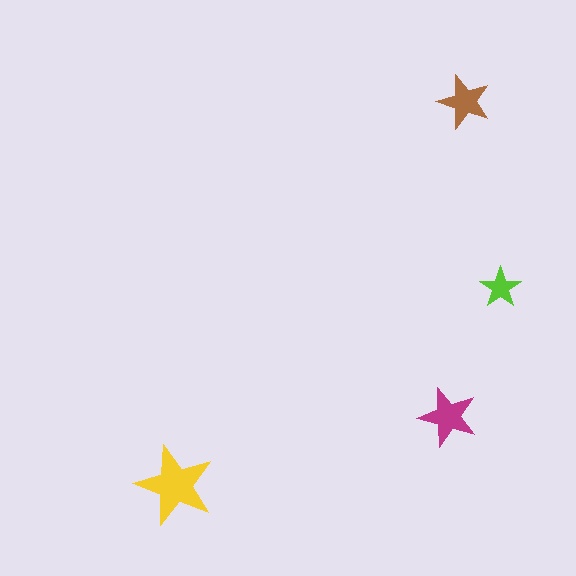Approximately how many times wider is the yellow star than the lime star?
About 2 times wider.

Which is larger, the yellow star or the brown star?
The yellow one.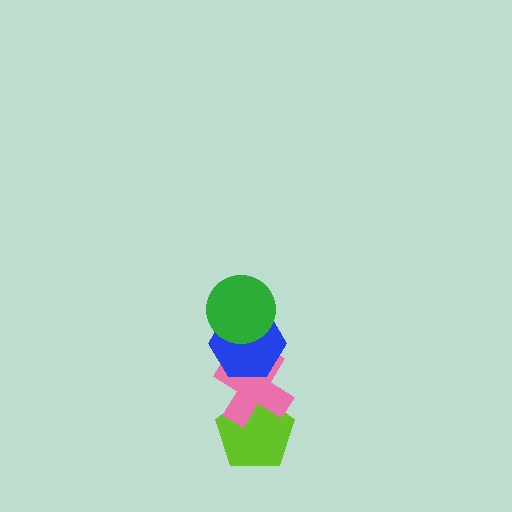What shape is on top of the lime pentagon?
The pink cross is on top of the lime pentagon.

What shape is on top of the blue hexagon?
The green circle is on top of the blue hexagon.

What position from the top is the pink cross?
The pink cross is 3rd from the top.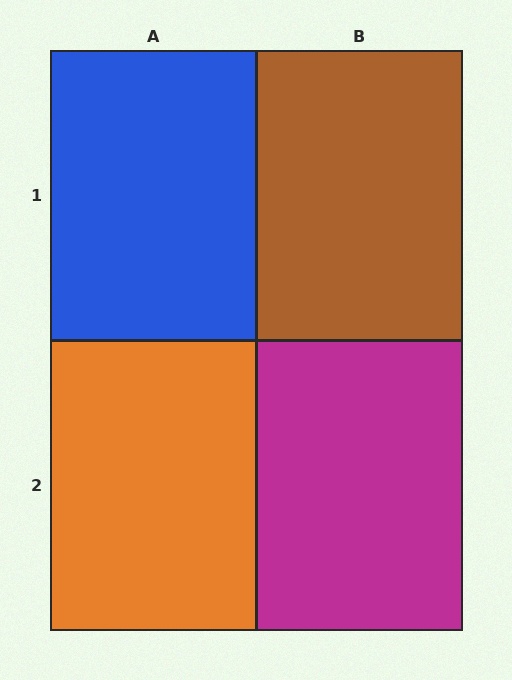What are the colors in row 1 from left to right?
Blue, brown.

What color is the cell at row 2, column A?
Orange.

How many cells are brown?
1 cell is brown.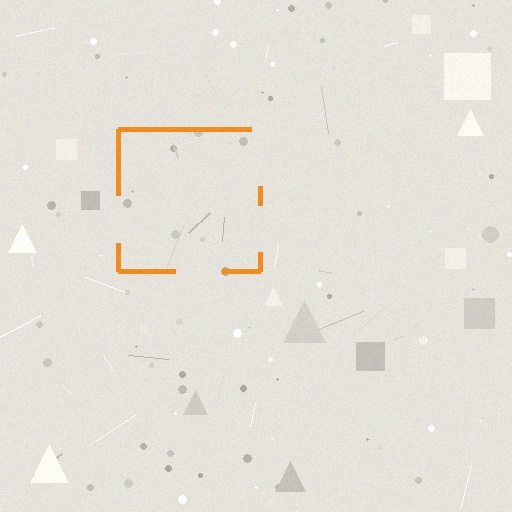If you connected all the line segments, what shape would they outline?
They would outline a square.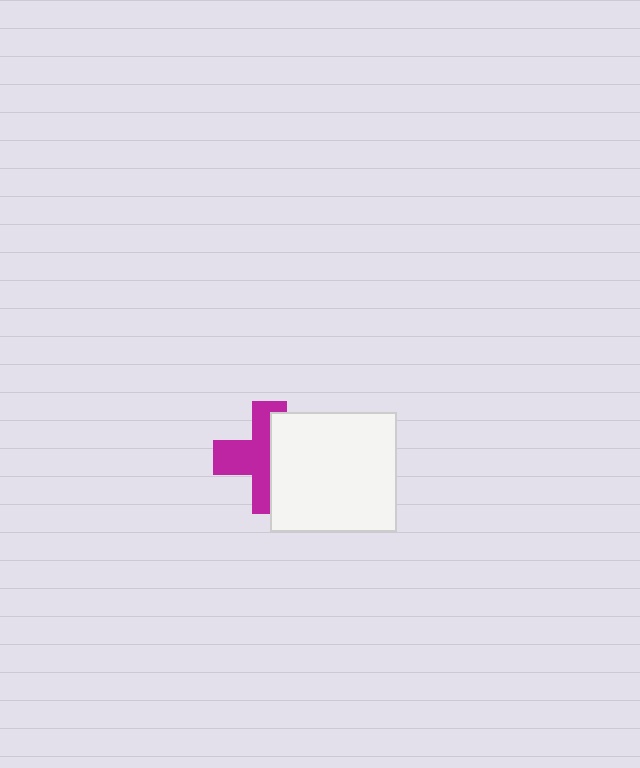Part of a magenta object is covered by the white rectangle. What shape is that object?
It is a cross.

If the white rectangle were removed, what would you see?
You would see the complete magenta cross.